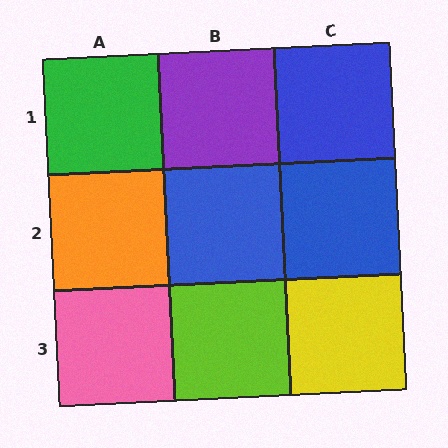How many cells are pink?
1 cell is pink.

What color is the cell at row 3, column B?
Lime.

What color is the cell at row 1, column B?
Purple.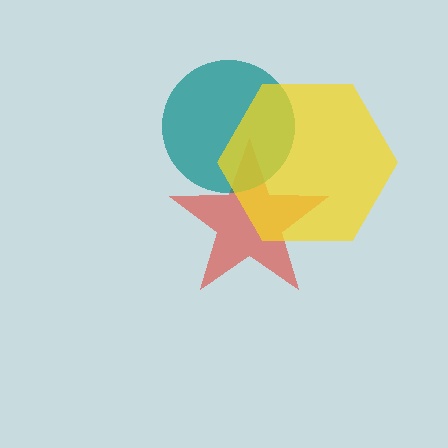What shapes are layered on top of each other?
The layered shapes are: a red star, a teal circle, a yellow hexagon.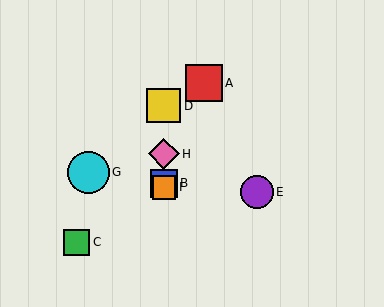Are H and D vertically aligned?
Yes, both are at x≈164.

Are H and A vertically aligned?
No, H is at x≈164 and A is at x≈204.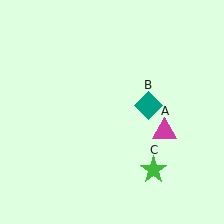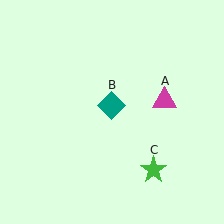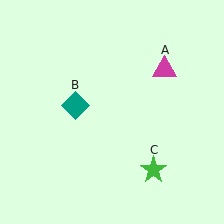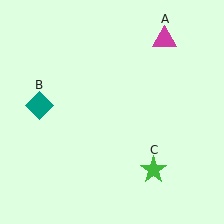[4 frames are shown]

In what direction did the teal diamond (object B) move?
The teal diamond (object B) moved left.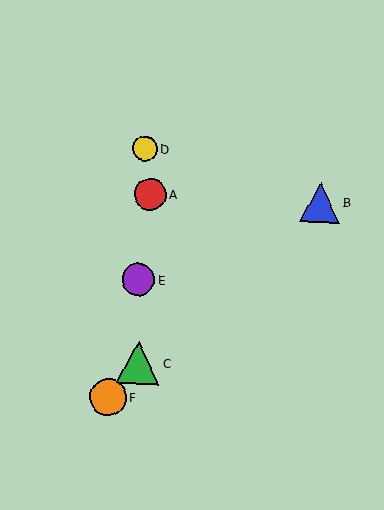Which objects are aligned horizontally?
Objects A, B are aligned horizontally.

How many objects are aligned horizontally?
2 objects (A, B) are aligned horizontally.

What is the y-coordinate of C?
Object C is at y≈362.